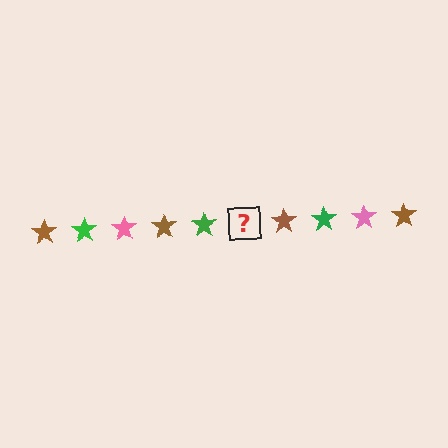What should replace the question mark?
The question mark should be replaced with a pink star.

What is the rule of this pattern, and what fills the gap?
The rule is that the pattern cycles through brown, green, pink stars. The gap should be filled with a pink star.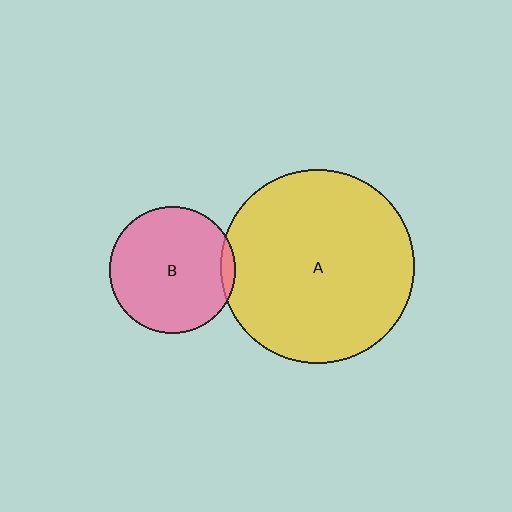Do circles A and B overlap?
Yes.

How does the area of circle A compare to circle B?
Approximately 2.4 times.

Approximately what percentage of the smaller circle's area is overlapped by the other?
Approximately 5%.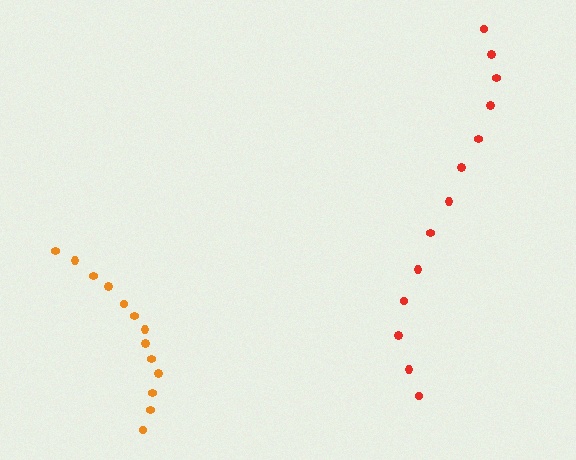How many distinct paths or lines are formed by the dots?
There are 2 distinct paths.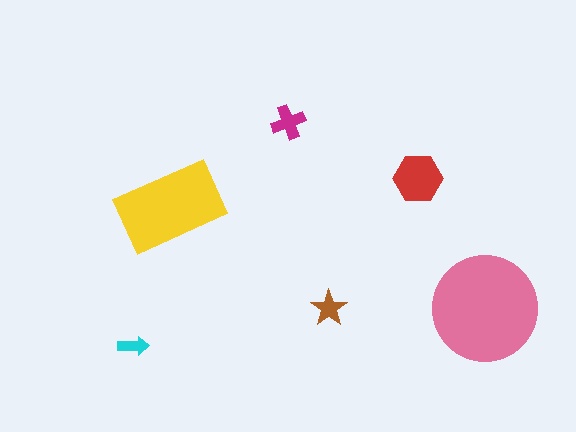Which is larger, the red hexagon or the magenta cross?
The red hexagon.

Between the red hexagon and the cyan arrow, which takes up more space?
The red hexagon.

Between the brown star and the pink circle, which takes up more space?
The pink circle.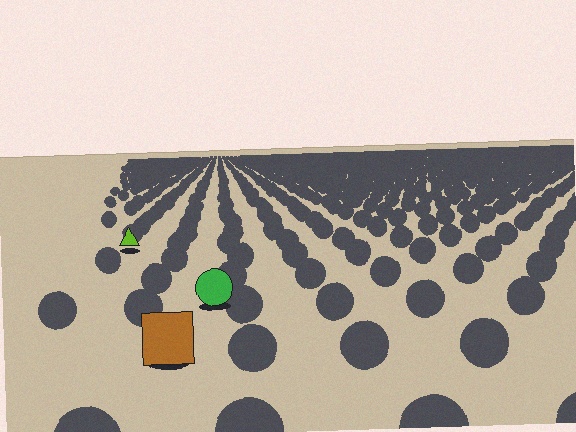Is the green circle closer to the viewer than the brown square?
No. The brown square is closer — you can tell from the texture gradient: the ground texture is coarser near it.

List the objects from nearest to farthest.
From nearest to farthest: the brown square, the green circle, the lime triangle.